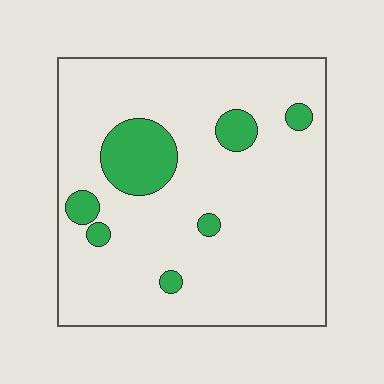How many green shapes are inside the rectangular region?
7.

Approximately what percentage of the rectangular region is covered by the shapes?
Approximately 15%.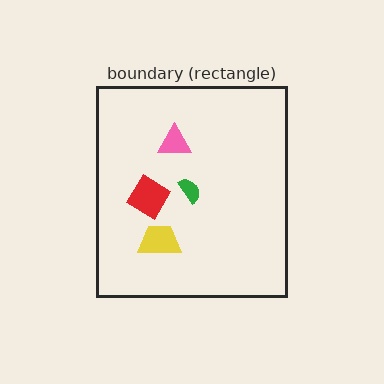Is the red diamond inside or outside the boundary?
Inside.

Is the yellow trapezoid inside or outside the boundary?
Inside.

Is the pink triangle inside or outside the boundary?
Inside.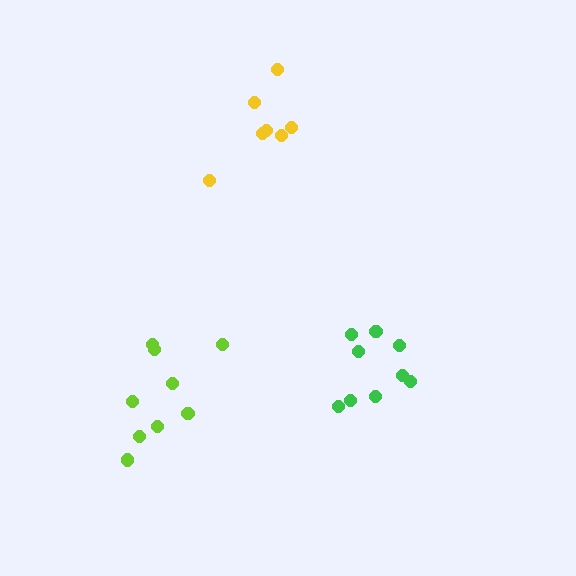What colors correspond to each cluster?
The clusters are colored: lime, green, yellow.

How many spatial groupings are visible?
There are 3 spatial groupings.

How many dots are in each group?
Group 1: 9 dots, Group 2: 9 dots, Group 3: 7 dots (25 total).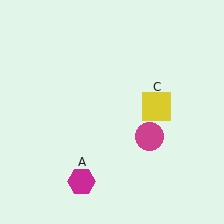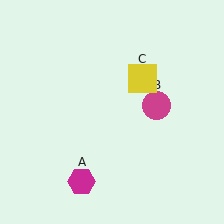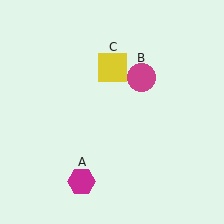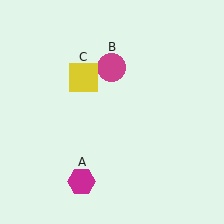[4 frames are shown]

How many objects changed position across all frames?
2 objects changed position: magenta circle (object B), yellow square (object C).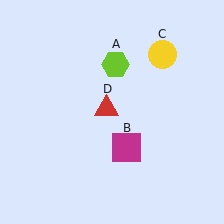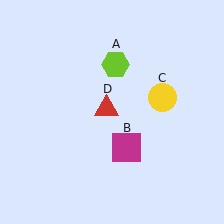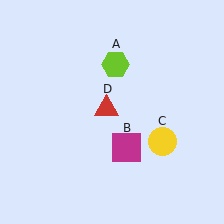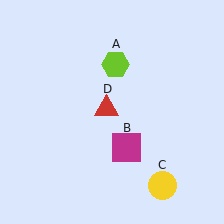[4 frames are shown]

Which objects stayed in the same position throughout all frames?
Lime hexagon (object A) and magenta square (object B) and red triangle (object D) remained stationary.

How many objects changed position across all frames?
1 object changed position: yellow circle (object C).